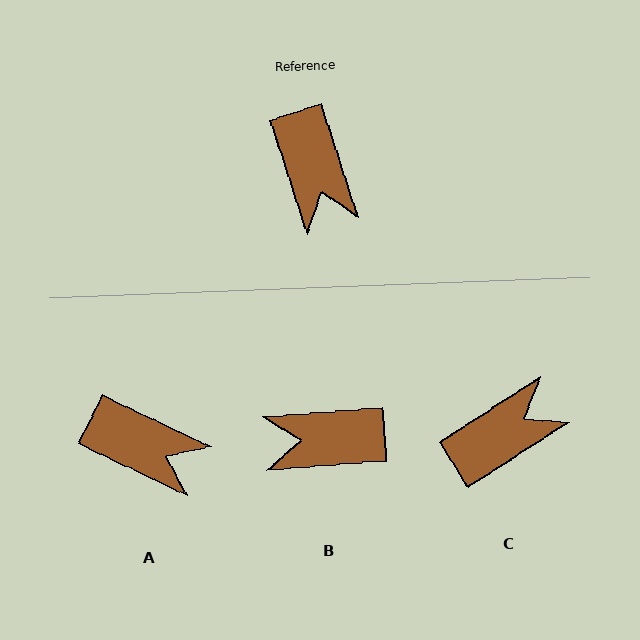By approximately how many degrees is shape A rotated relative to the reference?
Approximately 46 degrees counter-clockwise.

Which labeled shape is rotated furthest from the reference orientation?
C, about 105 degrees away.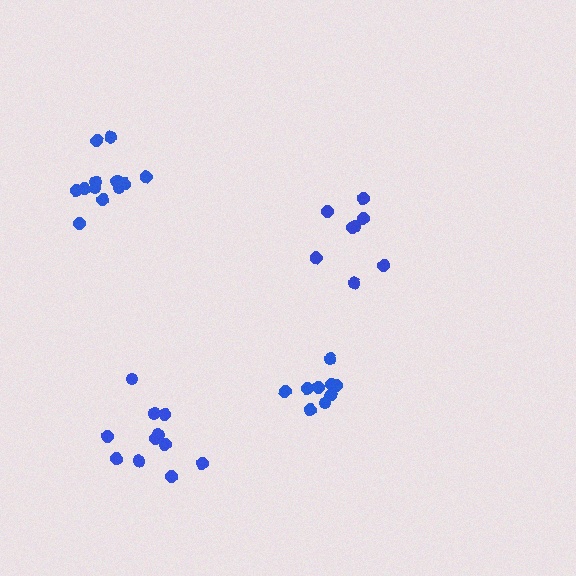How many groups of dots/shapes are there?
There are 4 groups.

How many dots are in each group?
Group 1: 9 dots, Group 2: 12 dots, Group 3: 11 dots, Group 4: 8 dots (40 total).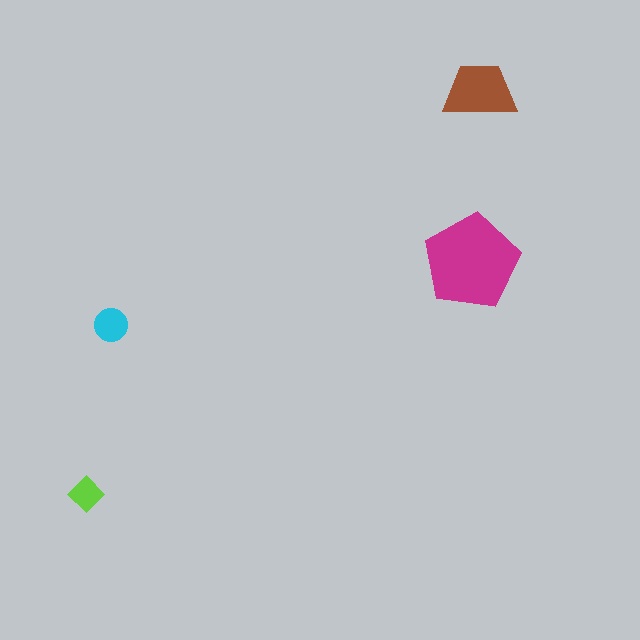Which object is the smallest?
The lime diamond.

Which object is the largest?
The magenta pentagon.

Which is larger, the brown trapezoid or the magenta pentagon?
The magenta pentagon.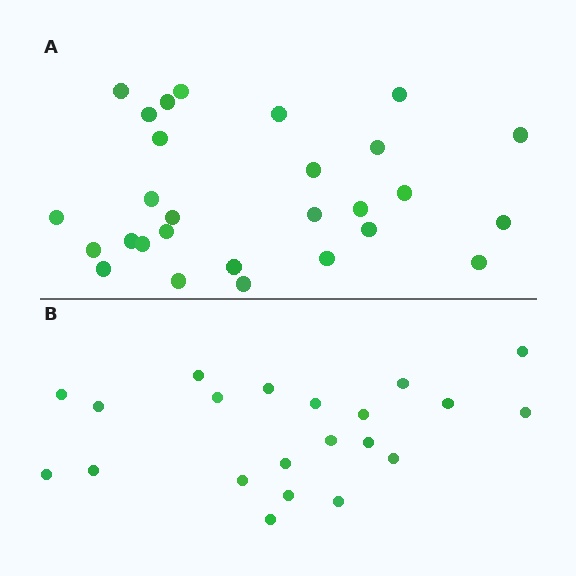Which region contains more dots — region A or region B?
Region A (the top region) has more dots.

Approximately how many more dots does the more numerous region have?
Region A has roughly 8 or so more dots than region B.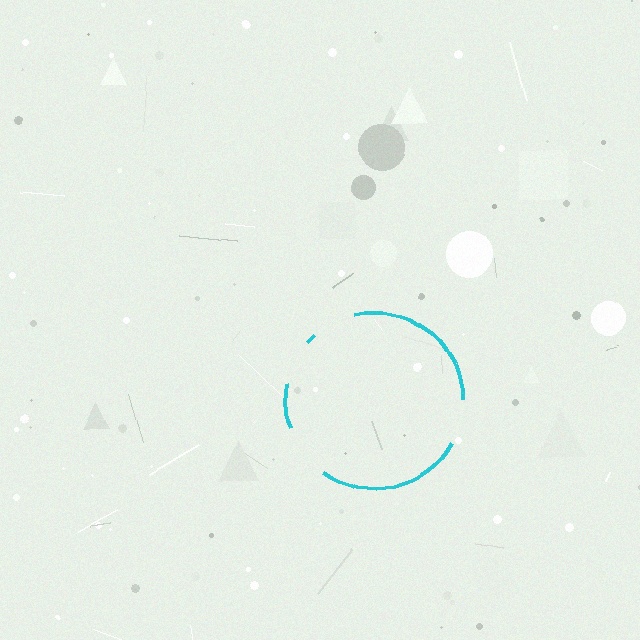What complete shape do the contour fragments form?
The contour fragments form a circle.